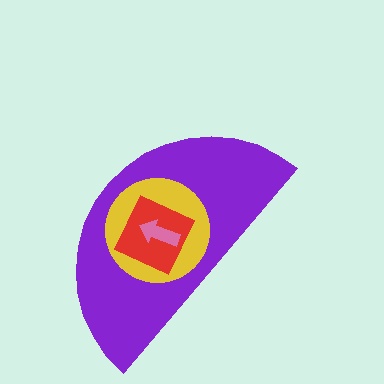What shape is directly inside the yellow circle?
The red diamond.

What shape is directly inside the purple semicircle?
The yellow circle.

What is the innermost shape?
The pink arrow.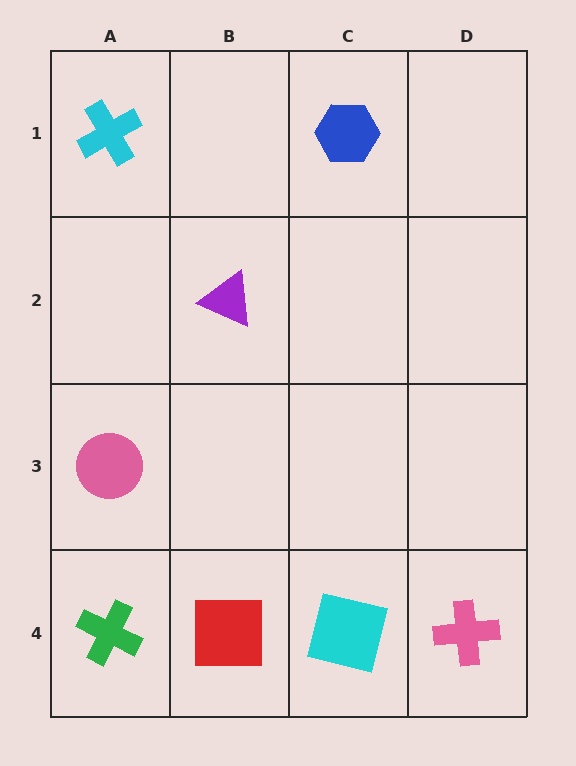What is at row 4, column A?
A green cross.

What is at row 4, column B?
A red square.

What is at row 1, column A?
A cyan cross.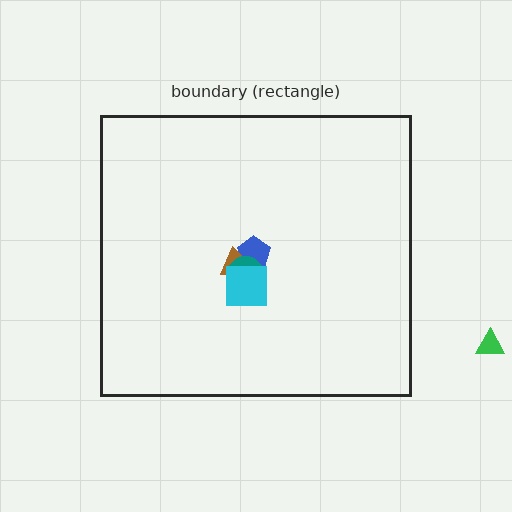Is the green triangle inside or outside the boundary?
Outside.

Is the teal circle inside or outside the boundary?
Inside.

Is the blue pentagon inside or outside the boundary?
Inside.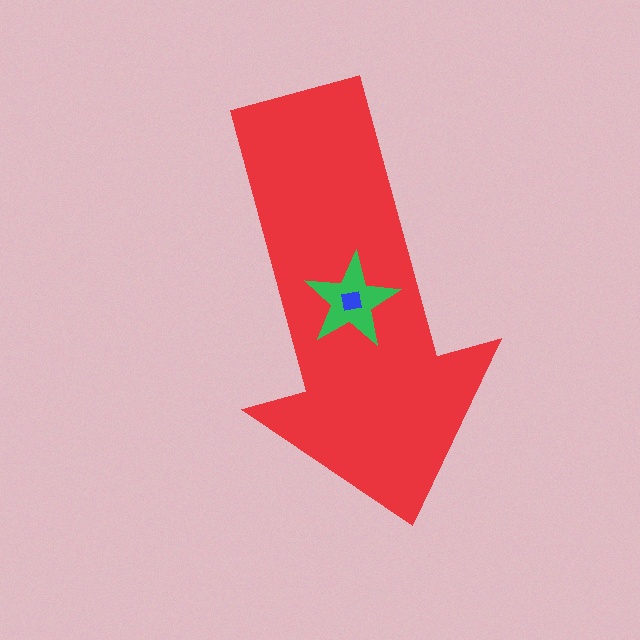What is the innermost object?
The blue square.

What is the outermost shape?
The red arrow.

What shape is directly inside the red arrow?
The green star.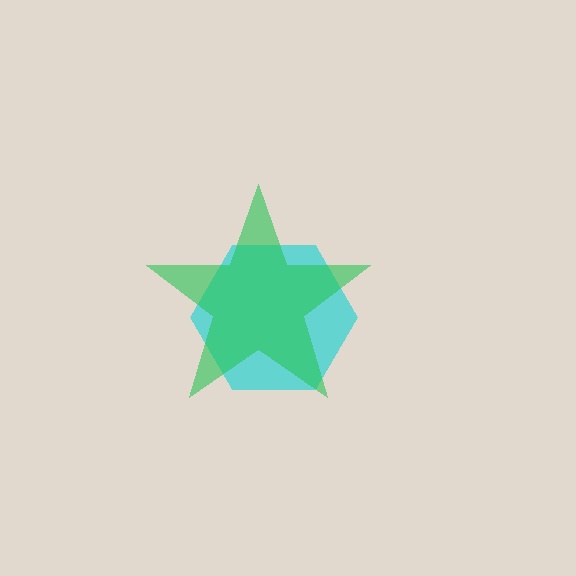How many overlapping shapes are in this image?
There are 2 overlapping shapes in the image.